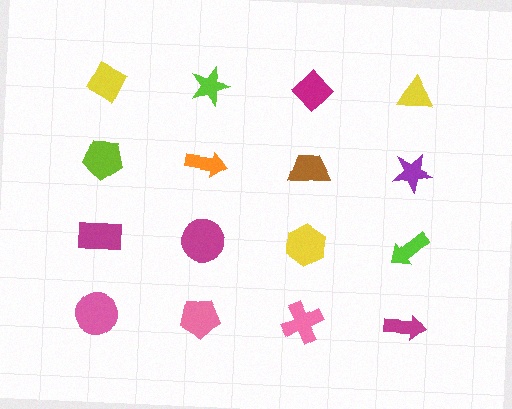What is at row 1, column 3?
A magenta diamond.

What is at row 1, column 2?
A lime star.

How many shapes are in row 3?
4 shapes.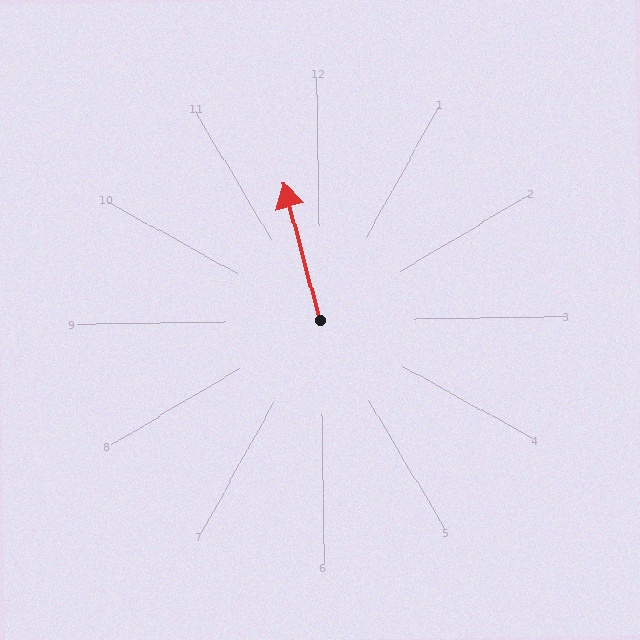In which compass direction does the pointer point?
North.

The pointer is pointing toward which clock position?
Roughly 12 o'clock.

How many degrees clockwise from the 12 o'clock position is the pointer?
Approximately 346 degrees.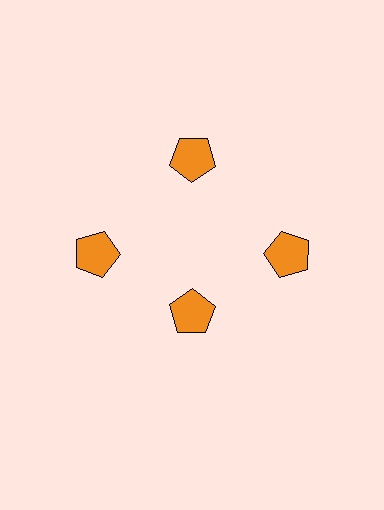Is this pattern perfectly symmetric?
No. The 4 orange pentagons are arranged in a ring, but one element near the 6 o'clock position is pulled inward toward the center, breaking the 4-fold rotational symmetry.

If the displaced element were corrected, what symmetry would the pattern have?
It would have 4-fold rotational symmetry — the pattern would map onto itself every 90 degrees.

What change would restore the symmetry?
The symmetry would be restored by moving it outward, back onto the ring so that all 4 pentagons sit at equal angles and equal distance from the center.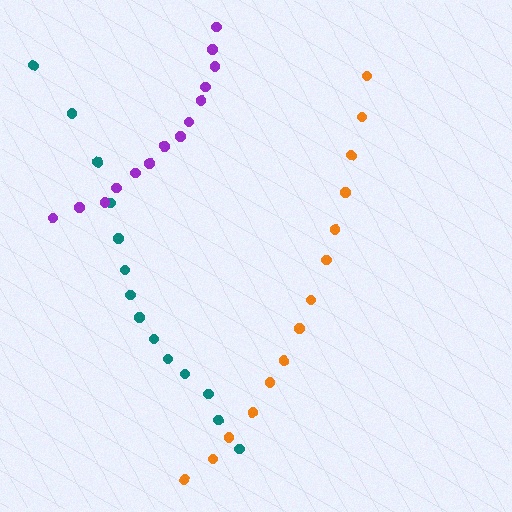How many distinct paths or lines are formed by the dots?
There are 3 distinct paths.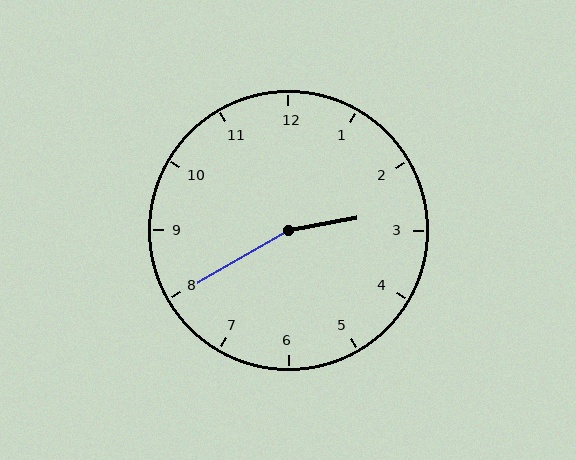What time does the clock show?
2:40.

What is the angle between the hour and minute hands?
Approximately 160 degrees.